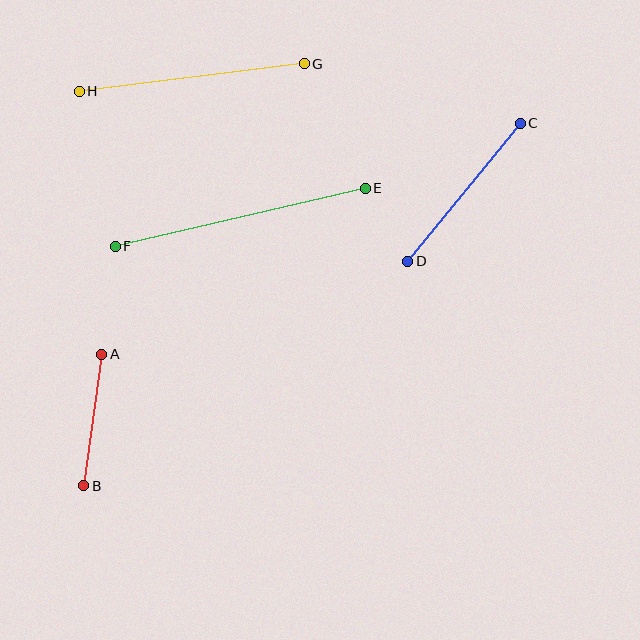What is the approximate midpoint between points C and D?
The midpoint is at approximately (464, 192) pixels.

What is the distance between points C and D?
The distance is approximately 178 pixels.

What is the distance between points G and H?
The distance is approximately 227 pixels.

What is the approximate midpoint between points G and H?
The midpoint is at approximately (192, 78) pixels.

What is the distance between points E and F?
The distance is approximately 257 pixels.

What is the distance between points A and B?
The distance is approximately 133 pixels.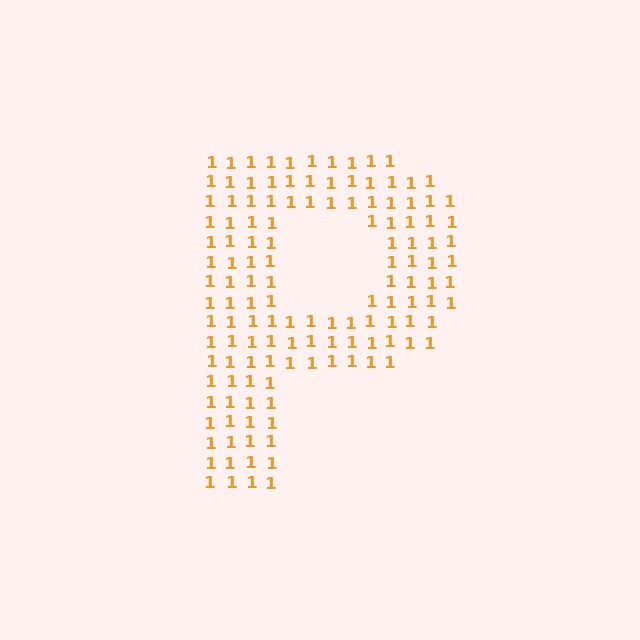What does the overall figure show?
The overall figure shows the letter P.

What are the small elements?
The small elements are digit 1's.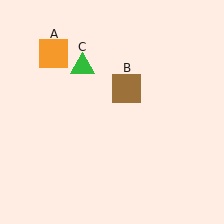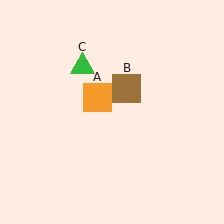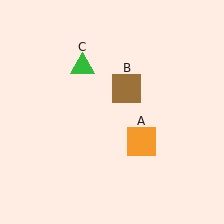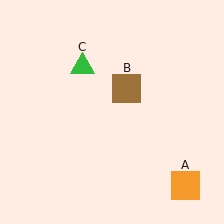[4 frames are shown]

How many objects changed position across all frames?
1 object changed position: orange square (object A).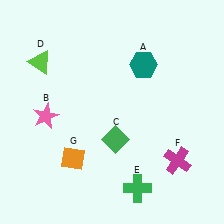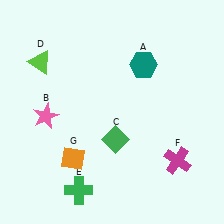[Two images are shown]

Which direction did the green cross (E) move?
The green cross (E) moved left.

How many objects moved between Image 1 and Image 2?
1 object moved between the two images.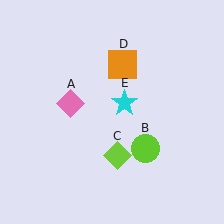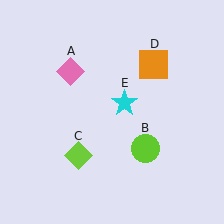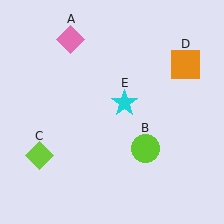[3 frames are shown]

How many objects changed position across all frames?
3 objects changed position: pink diamond (object A), lime diamond (object C), orange square (object D).